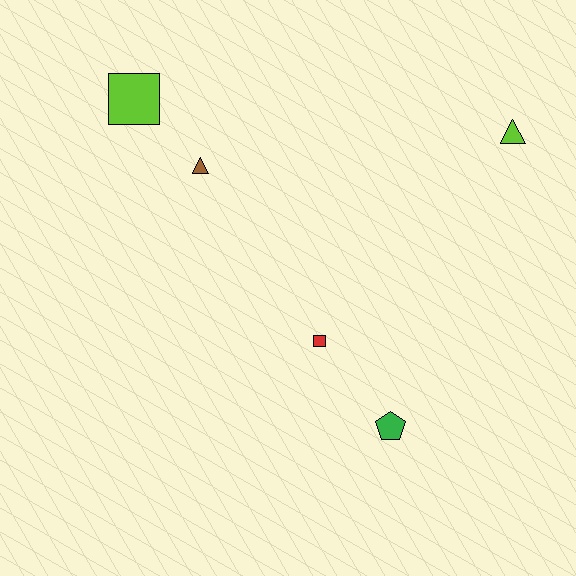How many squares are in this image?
There are 2 squares.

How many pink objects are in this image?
There are no pink objects.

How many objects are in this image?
There are 5 objects.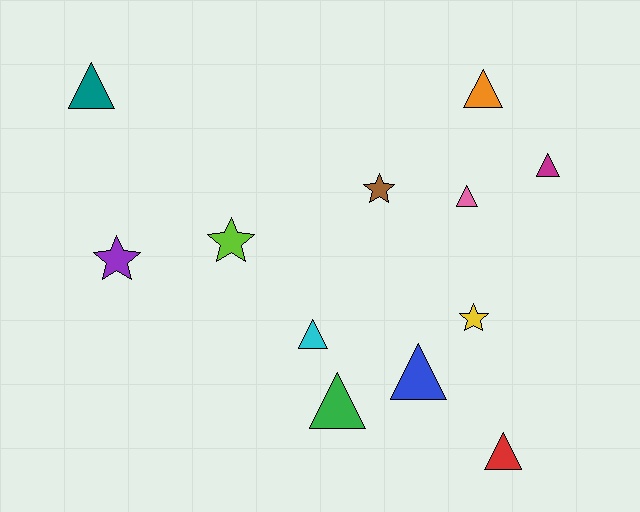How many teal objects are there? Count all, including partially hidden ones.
There is 1 teal object.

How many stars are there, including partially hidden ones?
There are 4 stars.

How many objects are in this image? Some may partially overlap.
There are 12 objects.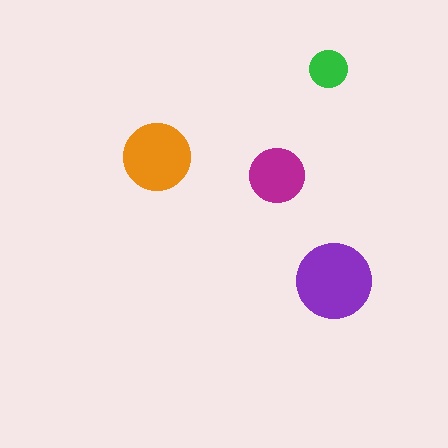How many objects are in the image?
There are 4 objects in the image.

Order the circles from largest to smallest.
the purple one, the orange one, the magenta one, the green one.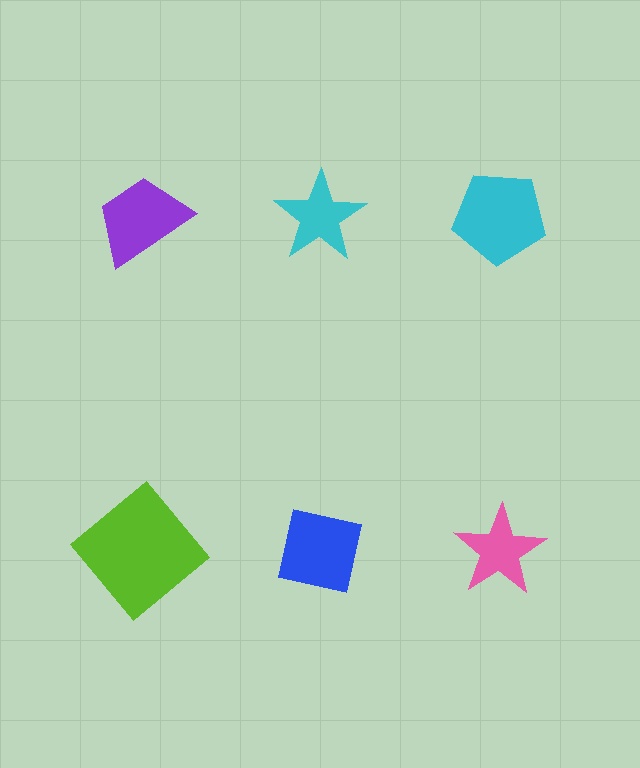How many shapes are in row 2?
3 shapes.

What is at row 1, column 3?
A cyan pentagon.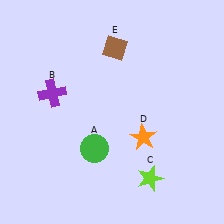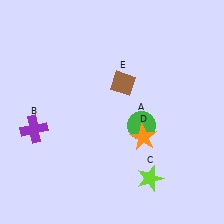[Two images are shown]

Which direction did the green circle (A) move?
The green circle (A) moved right.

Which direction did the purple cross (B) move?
The purple cross (B) moved down.